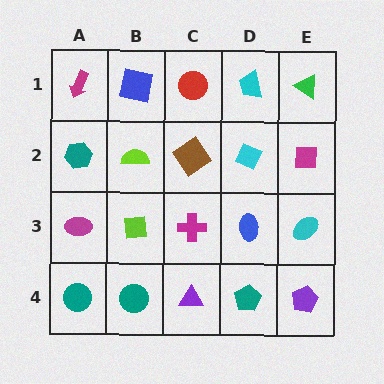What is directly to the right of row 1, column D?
A green triangle.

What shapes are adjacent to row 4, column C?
A magenta cross (row 3, column C), a teal circle (row 4, column B), a teal pentagon (row 4, column D).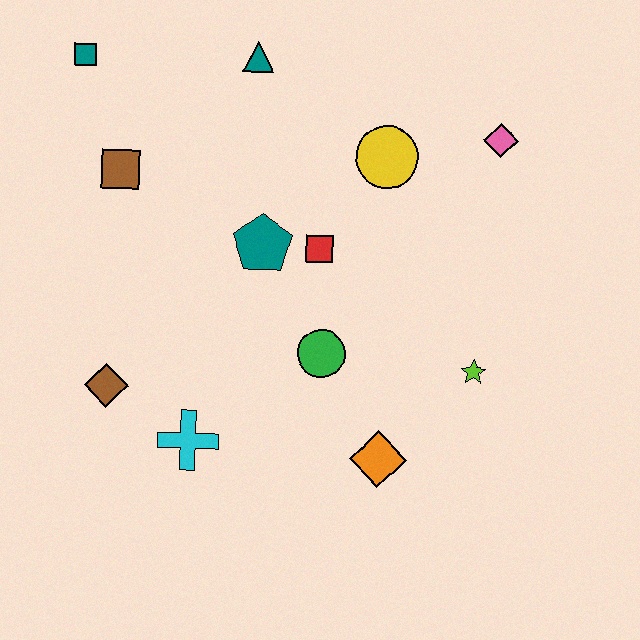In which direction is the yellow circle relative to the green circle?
The yellow circle is above the green circle.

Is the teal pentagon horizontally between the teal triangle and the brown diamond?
No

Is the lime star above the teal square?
No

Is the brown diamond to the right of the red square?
No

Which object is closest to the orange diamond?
The green circle is closest to the orange diamond.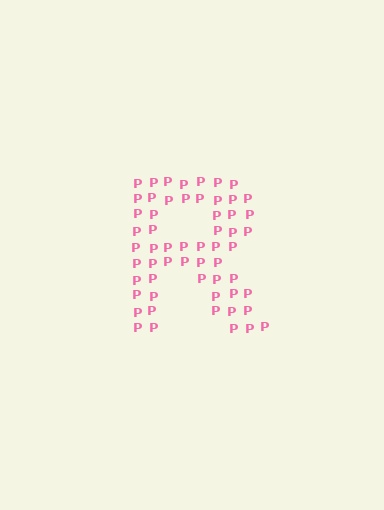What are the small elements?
The small elements are letter P's.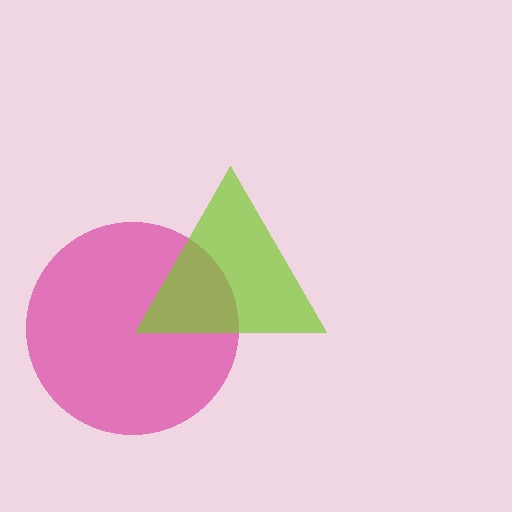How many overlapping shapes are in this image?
There are 2 overlapping shapes in the image.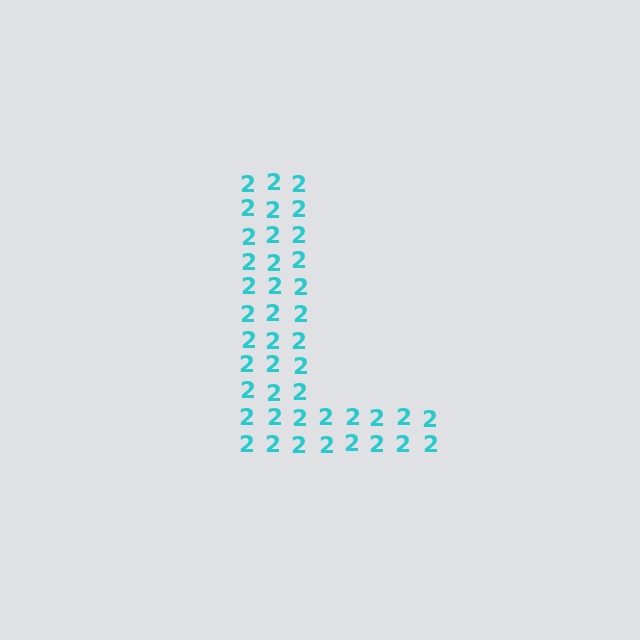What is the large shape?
The large shape is the letter L.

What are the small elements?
The small elements are digit 2's.